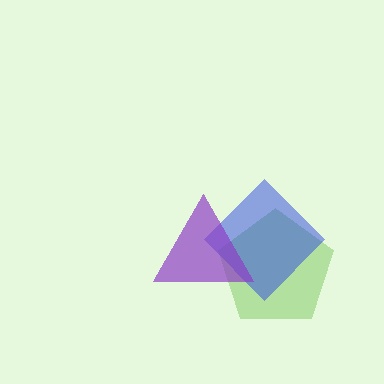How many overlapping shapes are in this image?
There are 3 overlapping shapes in the image.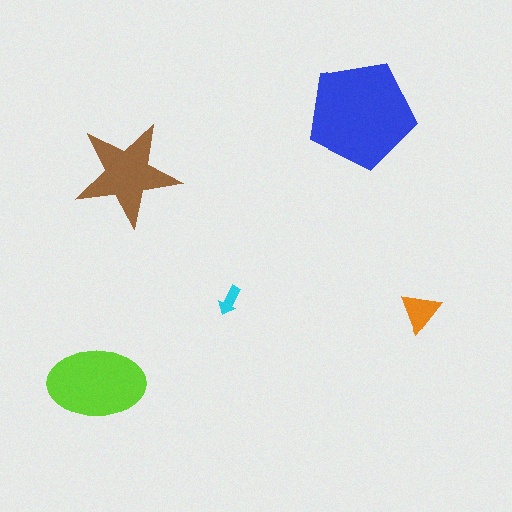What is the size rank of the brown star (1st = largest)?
3rd.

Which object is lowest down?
The lime ellipse is bottommost.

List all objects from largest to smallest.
The blue pentagon, the lime ellipse, the brown star, the orange triangle, the cyan arrow.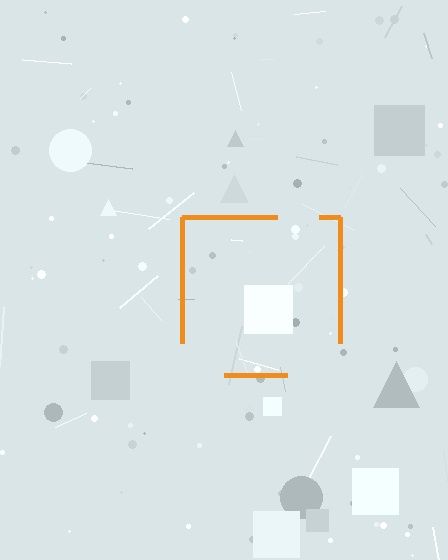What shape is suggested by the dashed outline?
The dashed outline suggests a square.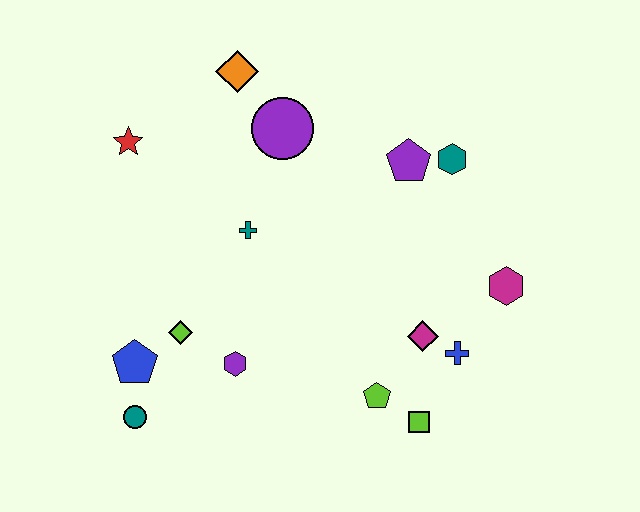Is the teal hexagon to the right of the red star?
Yes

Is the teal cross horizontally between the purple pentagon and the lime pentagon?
No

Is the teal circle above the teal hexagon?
No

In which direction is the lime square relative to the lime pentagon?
The lime square is to the right of the lime pentagon.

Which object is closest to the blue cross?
The magenta diamond is closest to the blue cross.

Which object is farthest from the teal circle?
The teal hexagon is farthest from the teal circle.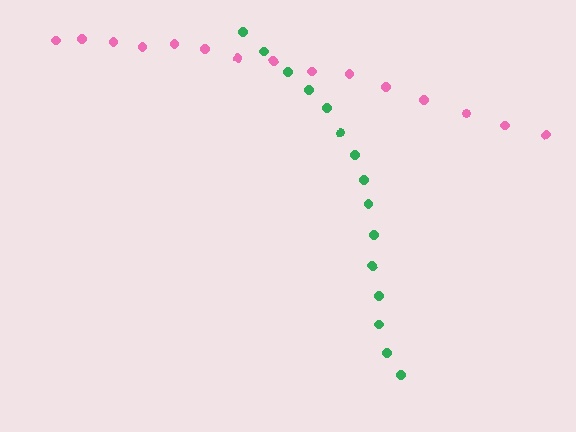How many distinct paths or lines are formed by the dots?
There are 2 distinct paths.